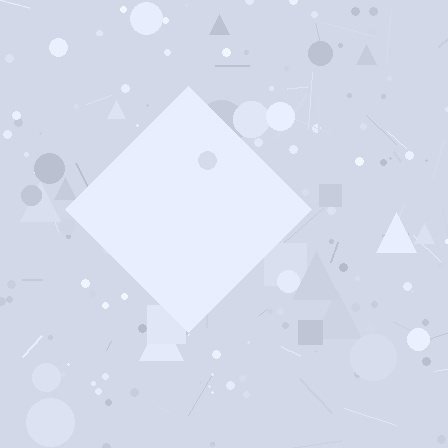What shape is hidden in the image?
A diamond is hidden in the image.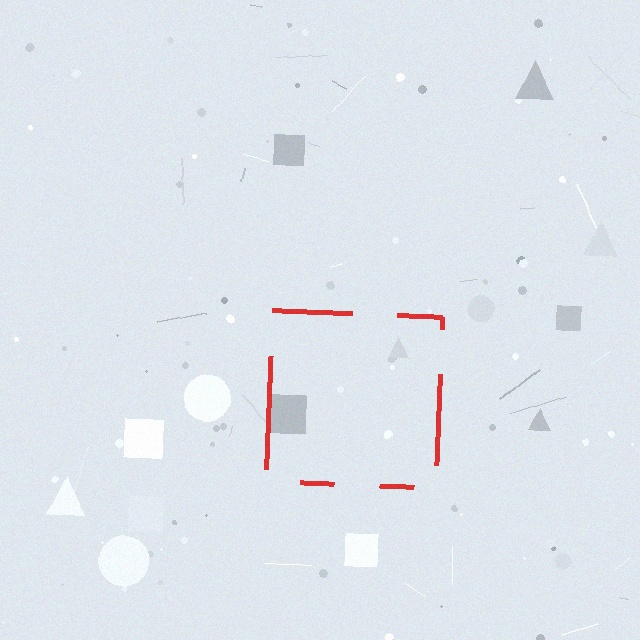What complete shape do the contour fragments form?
The contour fragments form a square.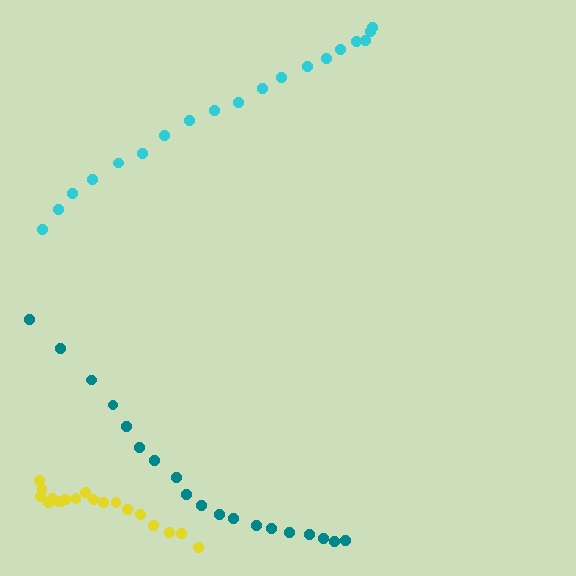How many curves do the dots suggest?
There are 3 distinct paths.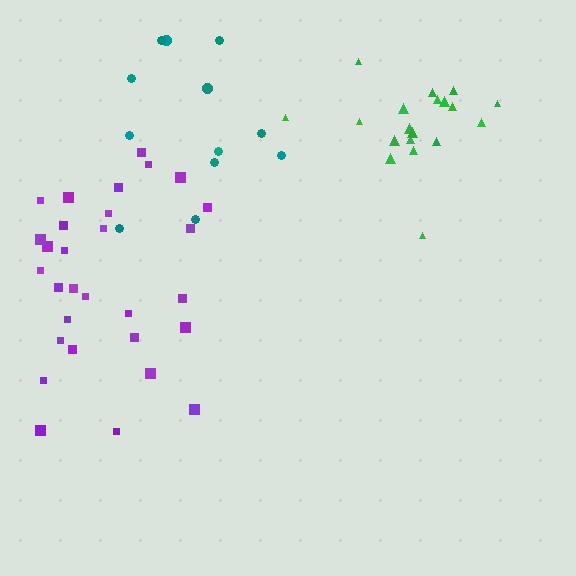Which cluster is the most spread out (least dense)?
Teal.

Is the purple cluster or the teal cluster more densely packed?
Purple.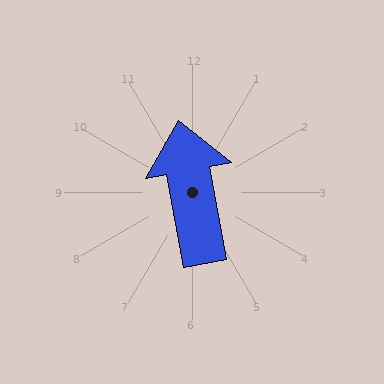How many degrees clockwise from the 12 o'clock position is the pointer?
Approximately 350 degrees.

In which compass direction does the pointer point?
North.